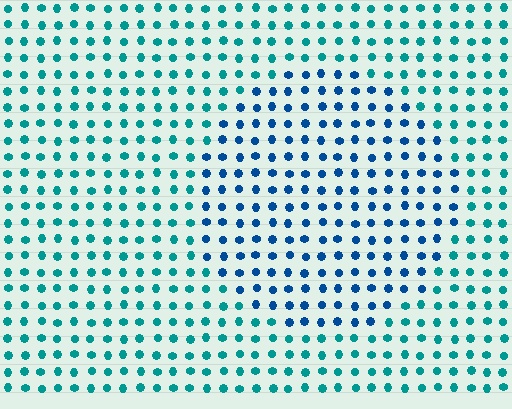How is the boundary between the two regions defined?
The boundary is defined purely by a slight shift in hue (about 33 degrees). Spacing, size, and orientation are identical on both sides.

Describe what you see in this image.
The image is filled with small teal elements in a uniform arrangement. A circle-shaped region is visible where the elements are tinted to a slightly different hue, forming a subtle color boundary.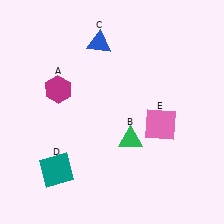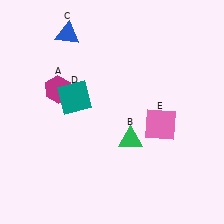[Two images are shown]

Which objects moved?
The objects that moved are: the blue triangle (C), the teal square (D).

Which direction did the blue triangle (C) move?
The blue triangle (C) moved left.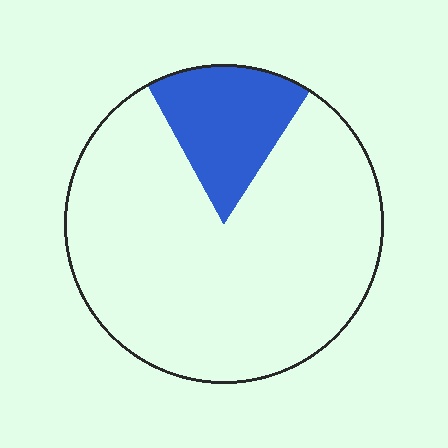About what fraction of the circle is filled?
About one sixth (1/6).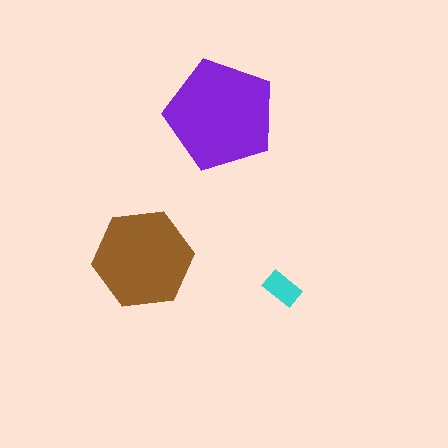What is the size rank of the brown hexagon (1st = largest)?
2nd.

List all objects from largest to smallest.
The purple pentagon, the brown hexagon, the cyan rectangle.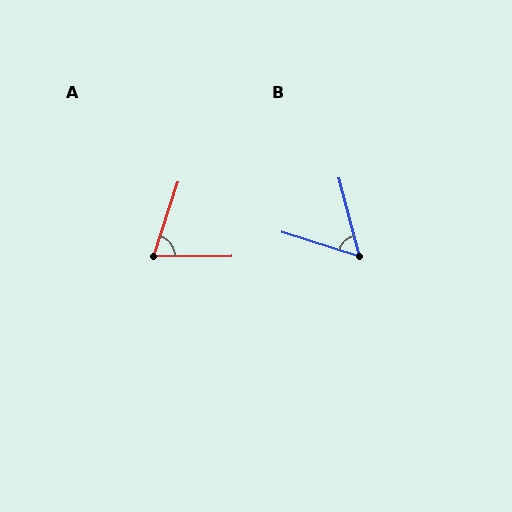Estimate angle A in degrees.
Approximately 71 degrees.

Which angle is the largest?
A, at approximately 71 degrees.